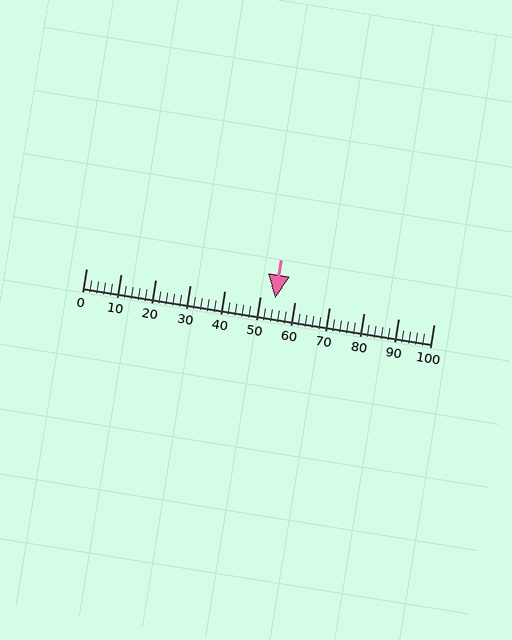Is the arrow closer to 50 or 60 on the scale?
The arrow is closer to 50.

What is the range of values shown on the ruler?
The ruler shows values from 0 to 100.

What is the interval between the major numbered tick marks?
The major tick marks are spaced 10 units apart.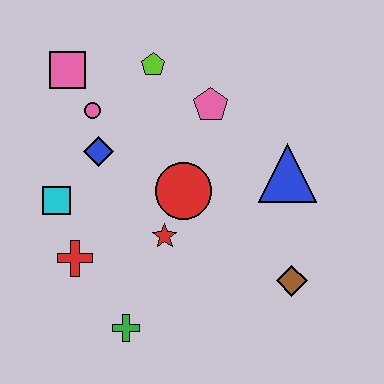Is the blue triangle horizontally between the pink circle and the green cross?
No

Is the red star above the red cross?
Yes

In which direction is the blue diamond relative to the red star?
The blue diamond is above the red star.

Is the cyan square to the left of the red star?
Yes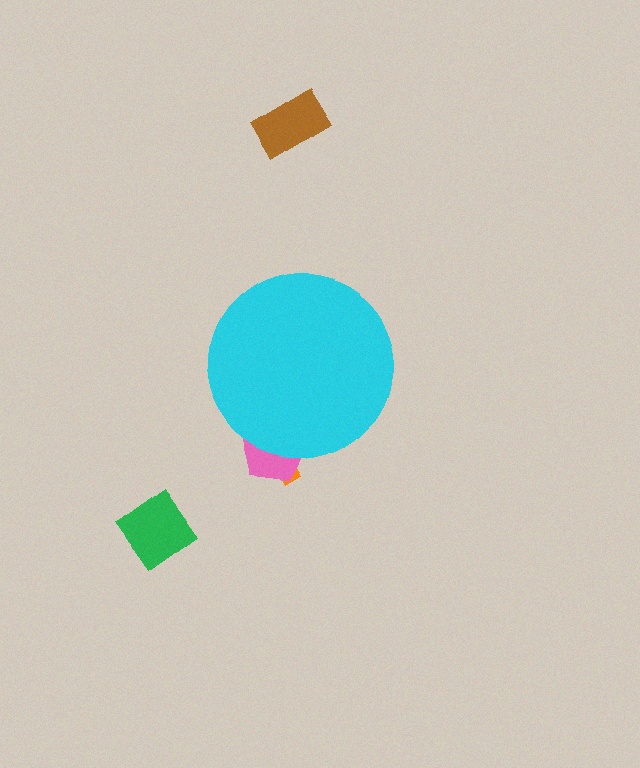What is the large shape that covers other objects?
A cyan circle.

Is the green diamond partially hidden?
No, the green diamond is fully visible.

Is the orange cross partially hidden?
Yes, the orange cross is partially hidden behind the cyan circle.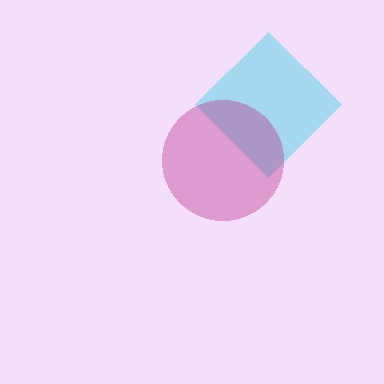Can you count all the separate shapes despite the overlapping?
Yes, there are 2 separate shapes.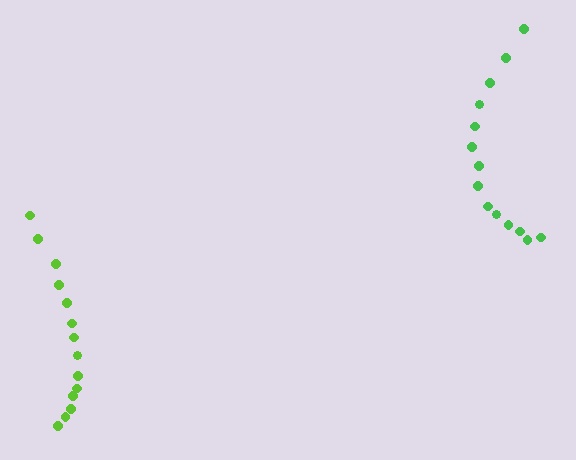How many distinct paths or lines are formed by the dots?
There are 2 distinct paths.